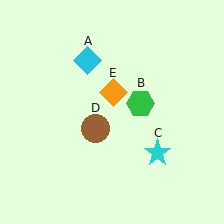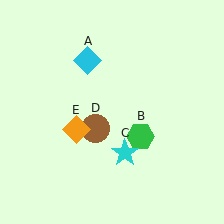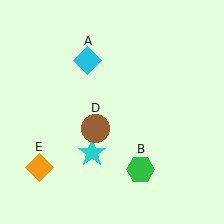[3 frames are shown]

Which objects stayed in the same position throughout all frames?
Cyan diamond (object A) and brown circle (object D) remained stationary.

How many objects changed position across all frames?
3 objects changed position: green hexagon (object B), cyan star (object C), orange diamond (object E).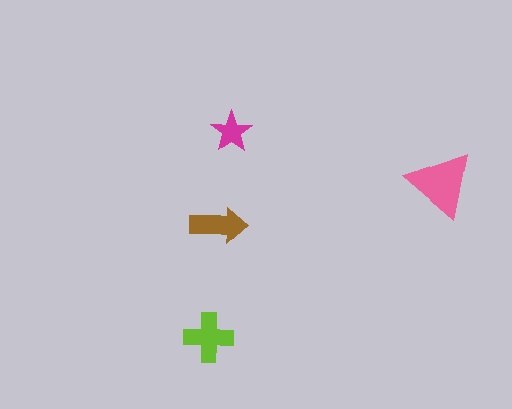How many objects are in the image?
There are 4 objects in the image.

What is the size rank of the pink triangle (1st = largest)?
1st.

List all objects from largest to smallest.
The pink triangle, the lime cross, the brown arrow, the magenta star.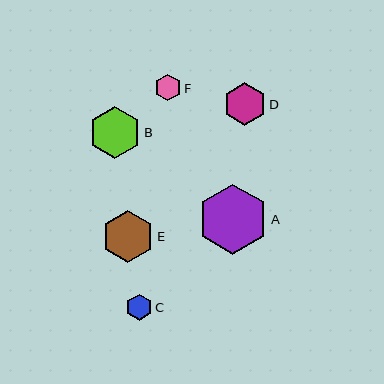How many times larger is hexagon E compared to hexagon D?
Hexagon E is approximately 1.2 times the size of hexagon D.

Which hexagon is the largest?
Hexagon A is the largest with a size of approximately 70 pixels.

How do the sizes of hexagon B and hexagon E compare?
Hexagon B and hexagon E are approximately the same size.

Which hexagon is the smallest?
Hexagon C is the smallest with a size of approximately 26 pixels.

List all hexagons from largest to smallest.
From largest to smallest: A, B, E, D, F, C.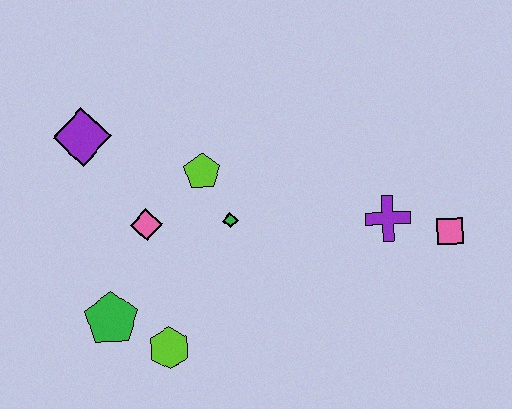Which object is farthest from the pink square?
The purple diamond is farthest from the pink square.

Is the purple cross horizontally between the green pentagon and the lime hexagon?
No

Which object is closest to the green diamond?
The lime pentagon is closest to the green diamond.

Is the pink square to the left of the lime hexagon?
No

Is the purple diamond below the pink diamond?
No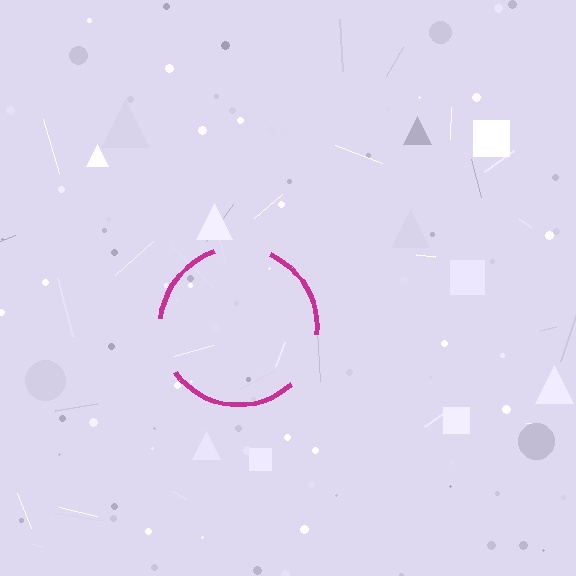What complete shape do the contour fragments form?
The contour fragments form a circle.